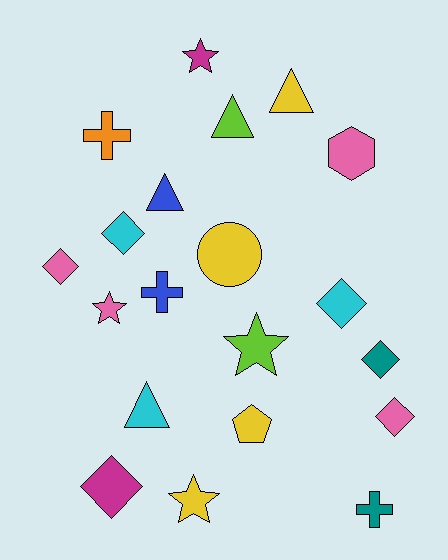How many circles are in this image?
There is 1 circle.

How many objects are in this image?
There are 20 objects.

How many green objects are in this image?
There are no green objects.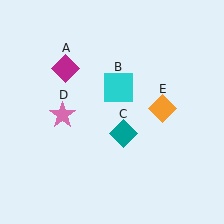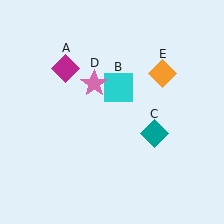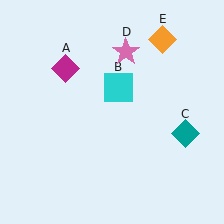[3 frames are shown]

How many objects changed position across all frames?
3 objects changed position: teal diamond (object C), pink star (object D), orange diamond (object E).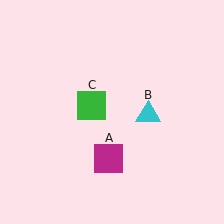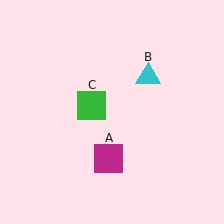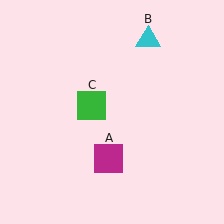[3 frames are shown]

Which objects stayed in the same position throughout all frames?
Magenta square (object A) and green square (object C) remained stationary.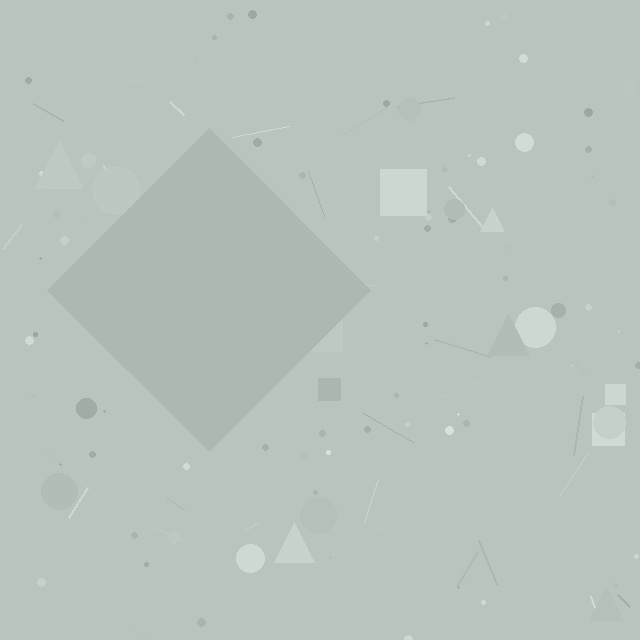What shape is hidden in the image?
A diamond is hidden in the image.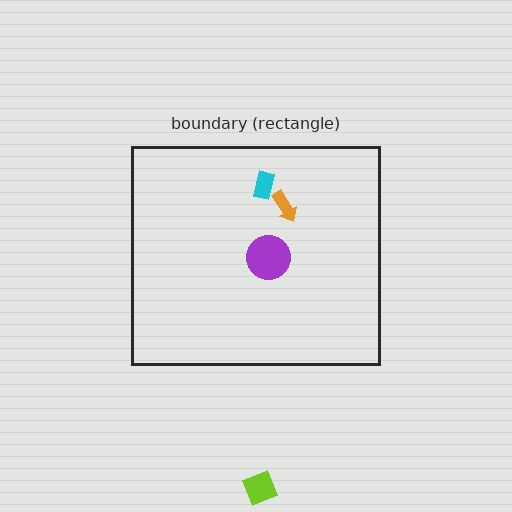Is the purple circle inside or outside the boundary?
Inside.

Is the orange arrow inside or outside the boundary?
Inside.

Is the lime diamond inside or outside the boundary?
Outside.